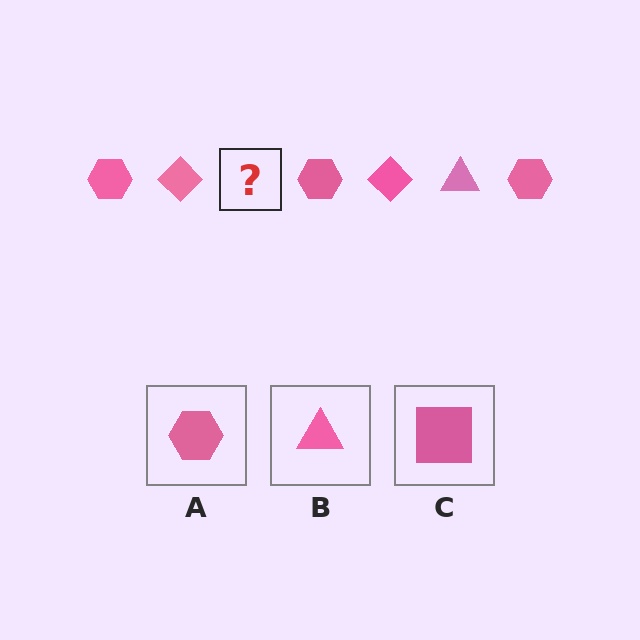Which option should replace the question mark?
Option B.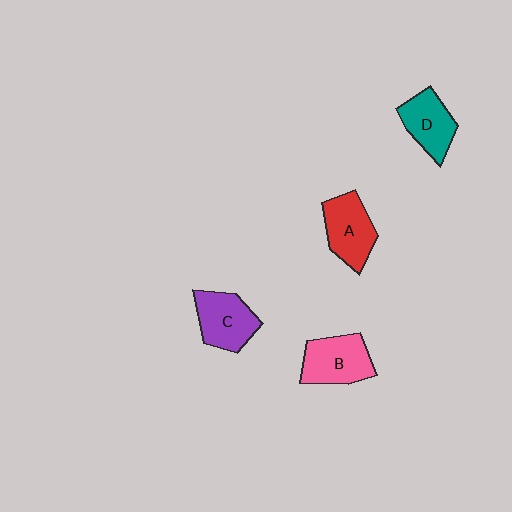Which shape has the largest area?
Shape B (pink).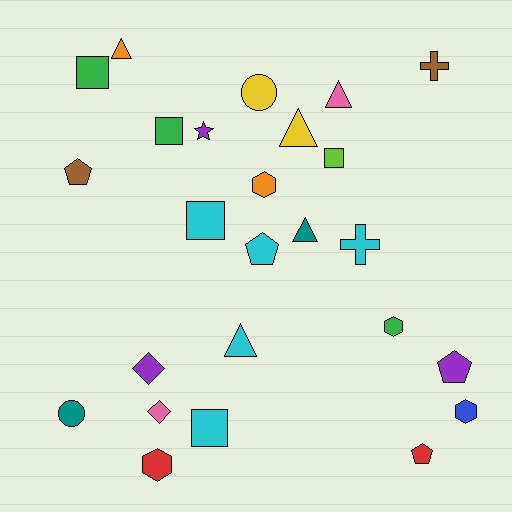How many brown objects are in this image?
There are 2 brown objects.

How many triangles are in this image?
There are 5 triangles.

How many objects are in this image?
There are 25 objects.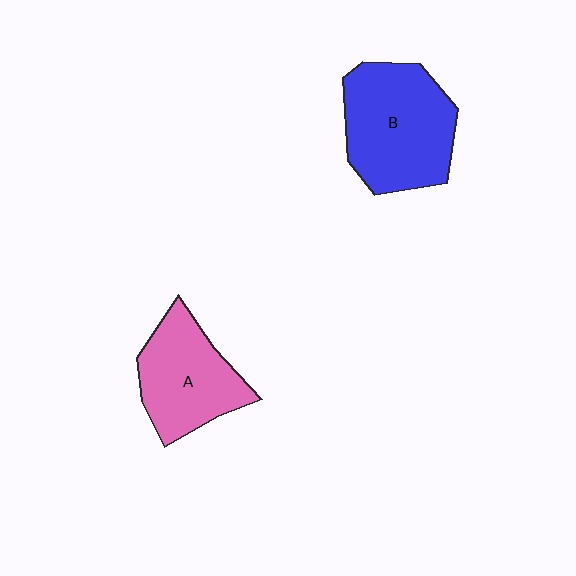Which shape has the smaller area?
Shape A (pink).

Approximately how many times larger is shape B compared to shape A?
Approximately 1.3 times.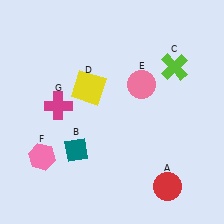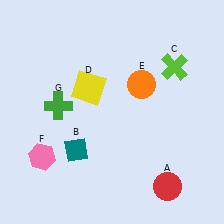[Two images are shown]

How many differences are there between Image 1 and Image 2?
There are 2 differences between the two images.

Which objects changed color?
E changed from pink to orange. G changed from magenta to green.